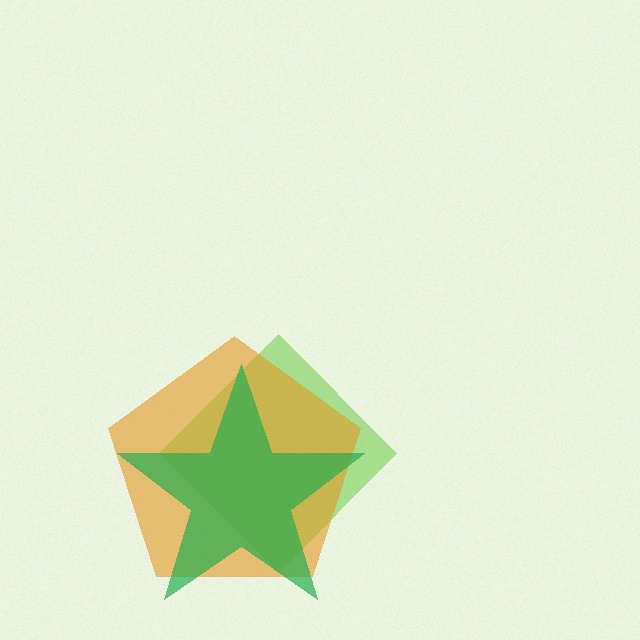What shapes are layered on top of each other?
The layered shapes are: a lime diamond, an orange pentagon, a green star.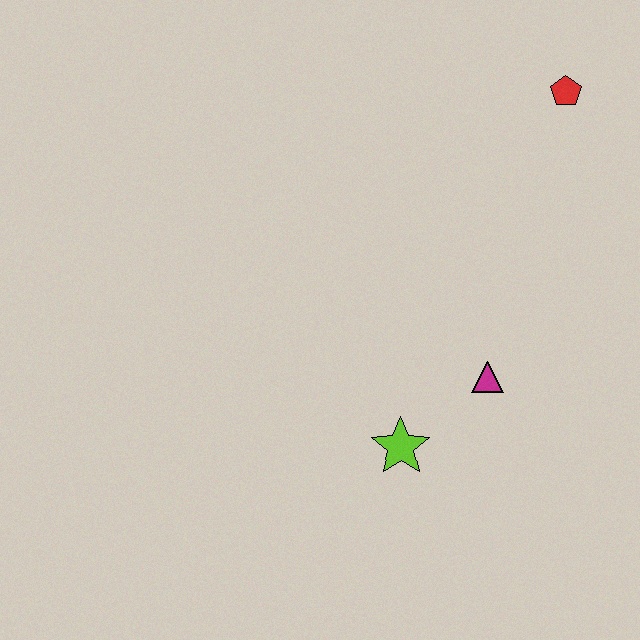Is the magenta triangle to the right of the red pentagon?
No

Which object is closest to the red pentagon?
The magenta triangle is closest to the red pentagon.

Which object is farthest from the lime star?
The red pentagon is farthest from the lime star.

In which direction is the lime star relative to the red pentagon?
The lime star is below the red pentagon.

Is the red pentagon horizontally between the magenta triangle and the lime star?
No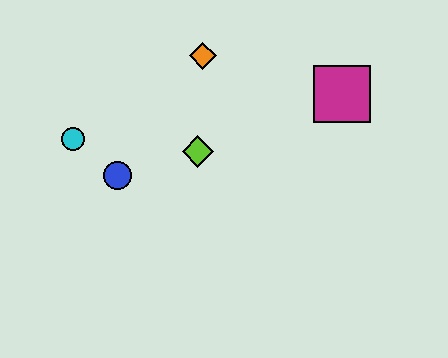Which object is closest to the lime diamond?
The blue circle is closest to the lime diamond.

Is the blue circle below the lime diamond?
Yes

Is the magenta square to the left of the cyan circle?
No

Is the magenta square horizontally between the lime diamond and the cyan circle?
No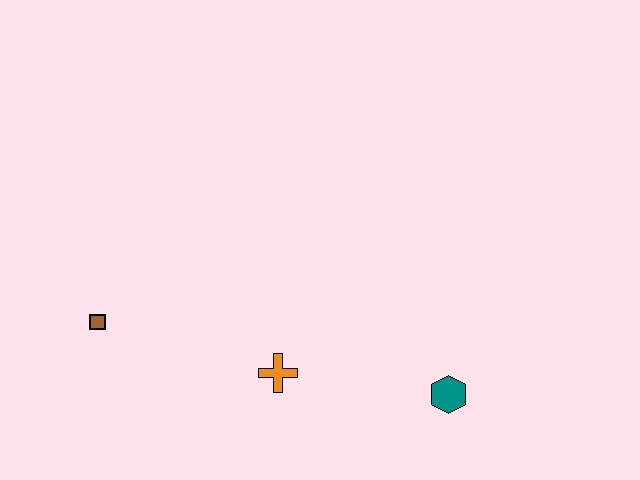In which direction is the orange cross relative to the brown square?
The orange cross is to the right of the brown square.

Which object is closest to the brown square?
The orange cross is closest to the brown square.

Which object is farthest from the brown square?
The teal hexagon is farthest from the brown square.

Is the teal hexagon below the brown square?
Yes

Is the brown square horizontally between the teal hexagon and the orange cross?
No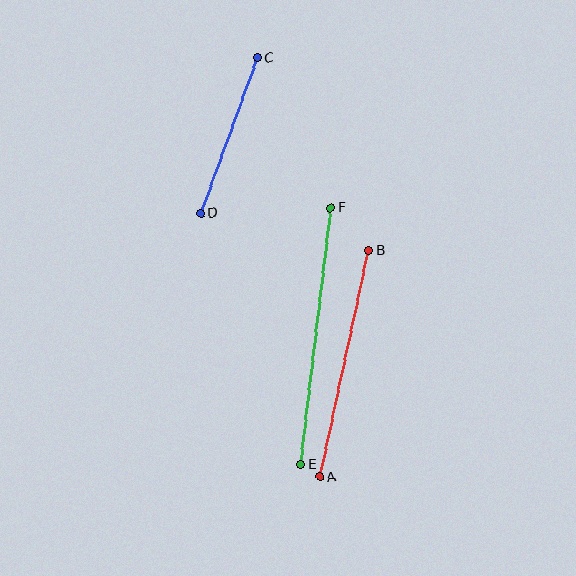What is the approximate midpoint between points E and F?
The midpoint is at approximately (316, 336) pixels.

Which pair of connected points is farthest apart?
Points E and F are farthest apart.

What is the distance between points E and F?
The distance is approximately 258 pixels.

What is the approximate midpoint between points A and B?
The midpoint is at approximately (344, 363) pixels.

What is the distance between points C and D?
The distance is approximately 166 pixels.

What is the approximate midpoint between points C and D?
The midpoint is at approximately (229, 136) pixels.